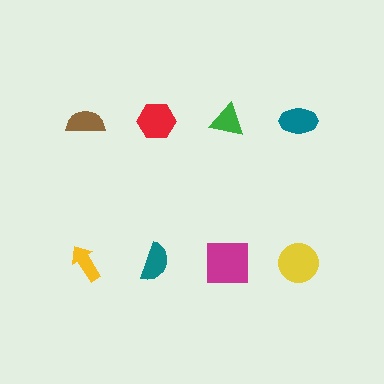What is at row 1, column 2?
A red hexagon.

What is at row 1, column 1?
A brown semicircle.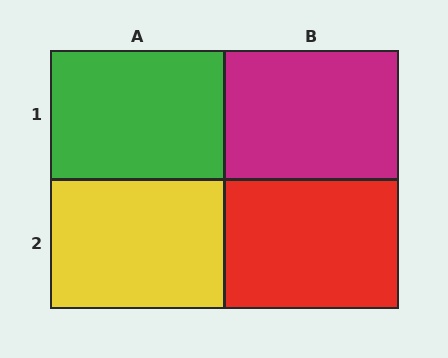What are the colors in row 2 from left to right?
Yellow, red.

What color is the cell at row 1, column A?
Green.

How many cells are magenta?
1 cell is magenta.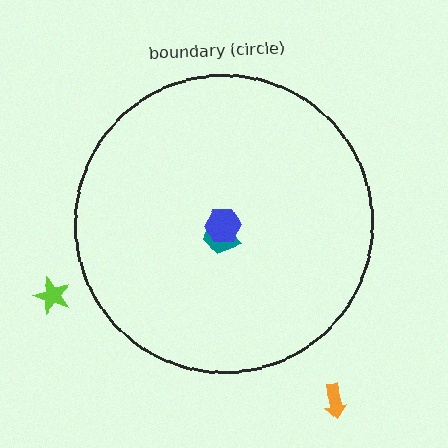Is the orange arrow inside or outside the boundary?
Outside.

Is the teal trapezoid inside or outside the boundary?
Inside.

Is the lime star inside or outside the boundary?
Outside.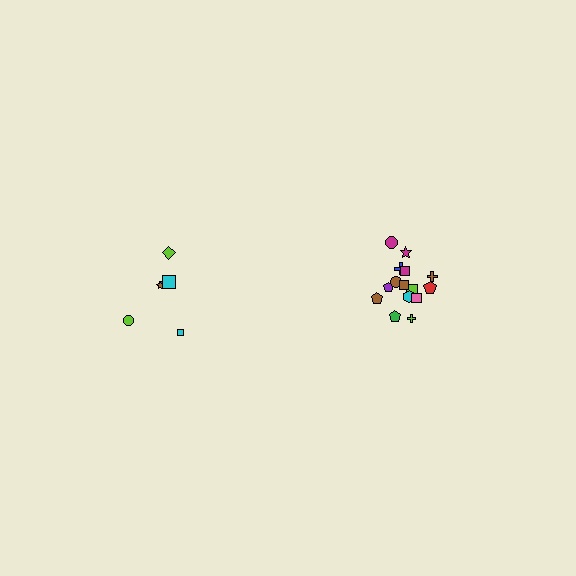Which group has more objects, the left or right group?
The right group.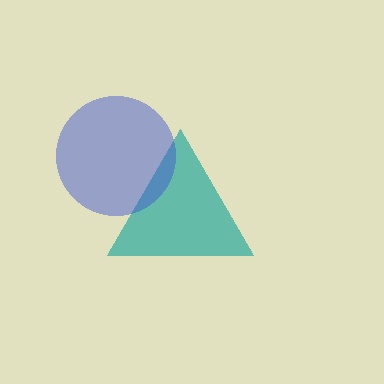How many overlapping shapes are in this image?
There are 2 overlapping shapes in the image.